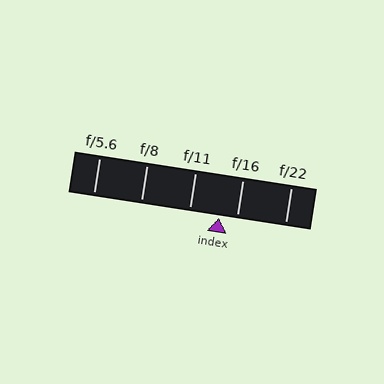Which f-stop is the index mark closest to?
The index mark is closest to f/16.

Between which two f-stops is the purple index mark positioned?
The index mark is between f/11 and f/16.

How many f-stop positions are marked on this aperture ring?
There are 5 f-stop positions marked.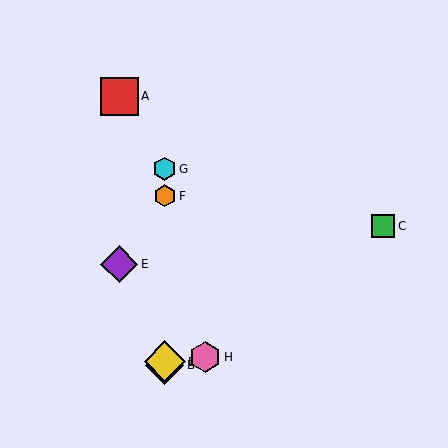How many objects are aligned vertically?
4 objects (B, D, F, G) are aligned vertically.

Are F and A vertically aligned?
No, F is at x≈165 and A is at x≈119.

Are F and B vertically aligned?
Yes, both are at x≈165.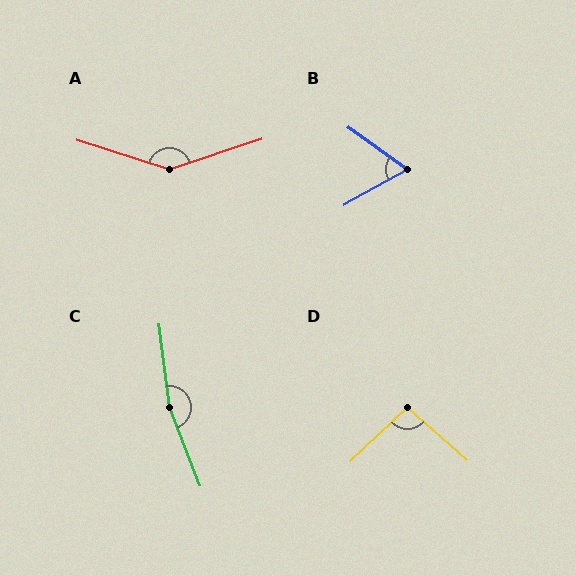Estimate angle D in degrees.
Approximately 95 degrees.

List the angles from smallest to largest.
B (64°), D (95°), A (144°), C (166°).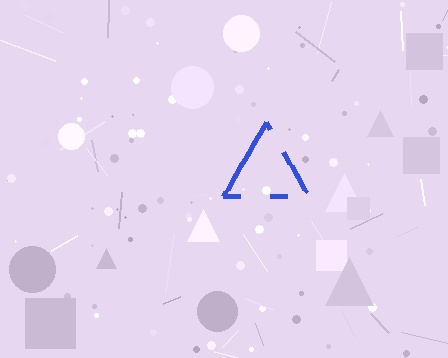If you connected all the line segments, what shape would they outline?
They would outline a triangle.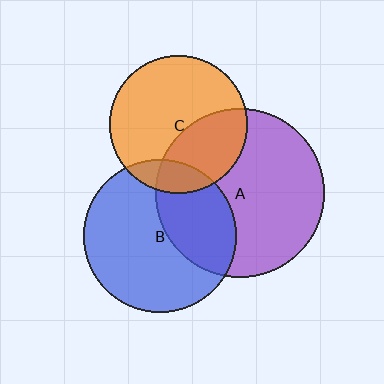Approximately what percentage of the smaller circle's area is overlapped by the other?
Approximately 15%.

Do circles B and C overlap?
Yes.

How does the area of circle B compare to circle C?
Approximately 1.2 times.